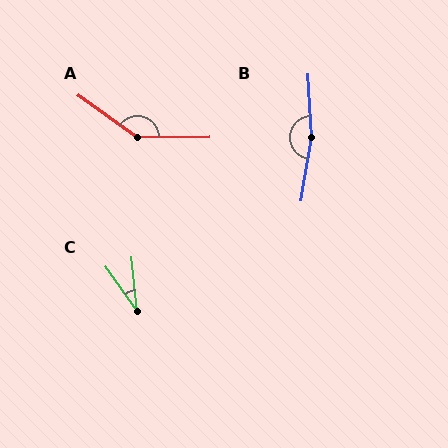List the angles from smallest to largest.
C (29°), A (145°), B (168°).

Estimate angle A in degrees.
Approximately 145 degrees.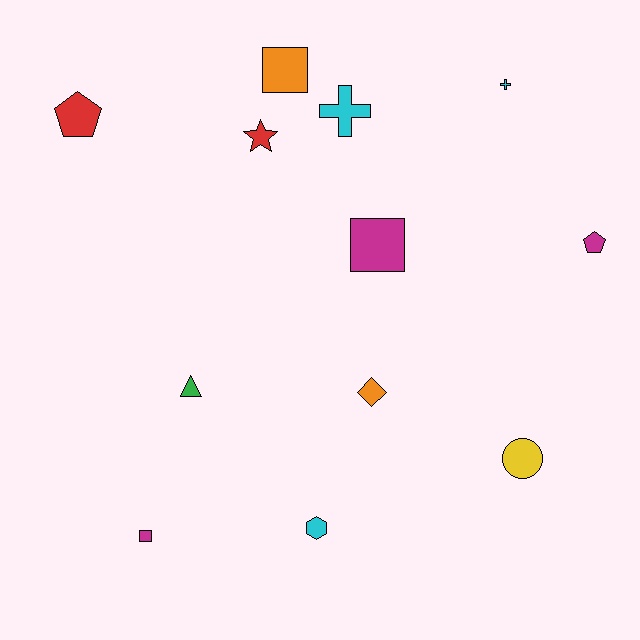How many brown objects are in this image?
There are no brown objects.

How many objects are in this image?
There are 12 objects.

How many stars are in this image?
There is 1 star.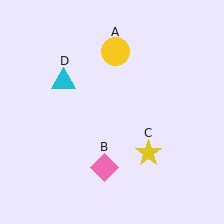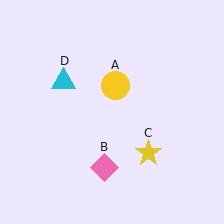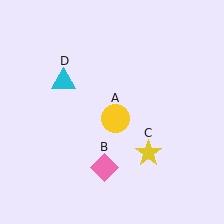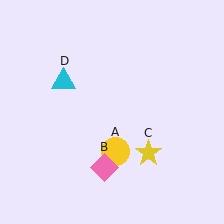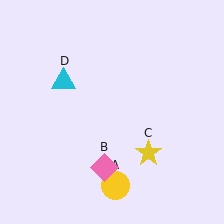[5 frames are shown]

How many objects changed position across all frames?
1 object changed position: yellow circle (object A).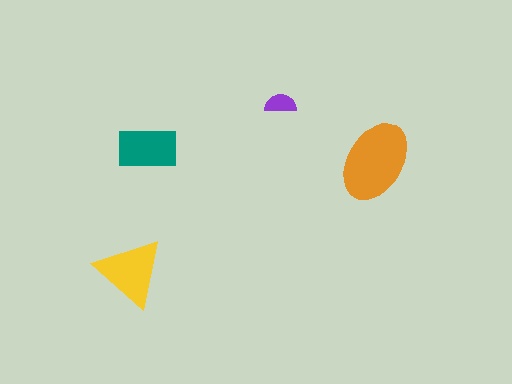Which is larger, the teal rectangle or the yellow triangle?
The yellow triangle.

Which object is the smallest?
The purple semicircle.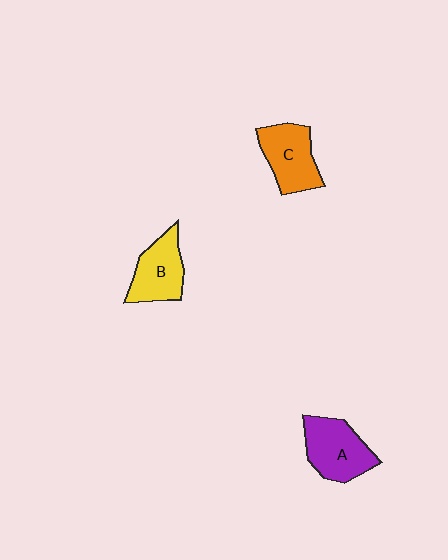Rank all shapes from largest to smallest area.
From largest to smallest: A (purple), C (orange), B (yellow).